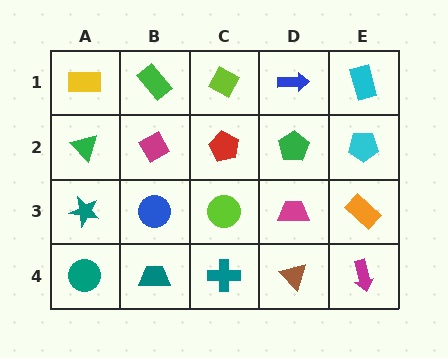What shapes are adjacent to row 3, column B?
A magenta diamond (row 2, column B), a teal trapezoid (row 4, column B), a teal star (row 3, column A), a lime circle (row 3, column C).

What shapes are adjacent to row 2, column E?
A cyan rectangle (row 1, column E), an orange rectangle (row 3, column E), a green pentagon (row 2, column D).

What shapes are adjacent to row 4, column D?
A magenta trapezoid (row 3, column D), a teal cross (row 4, column C), a magenta arrow (row 4, column E).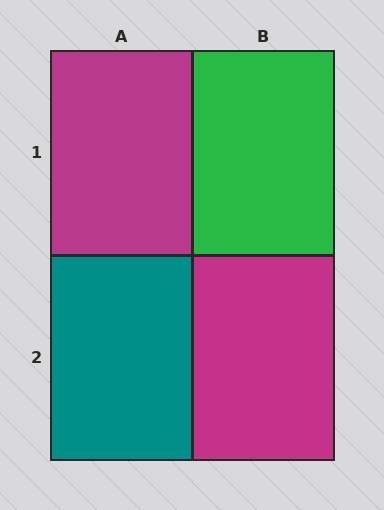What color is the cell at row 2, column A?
Teal.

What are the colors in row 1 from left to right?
Magenta, green.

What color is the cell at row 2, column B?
Magenta.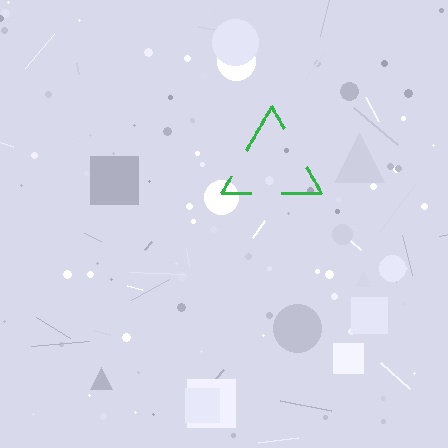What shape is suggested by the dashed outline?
The dashed outline suggests a triangle.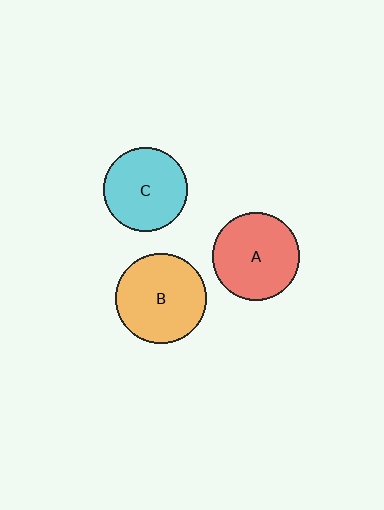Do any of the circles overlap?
No, none of the circles overlap.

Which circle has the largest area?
Circle B (orange).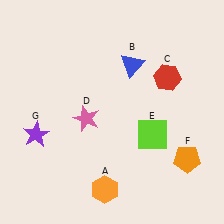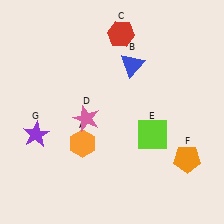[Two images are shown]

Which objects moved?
The objects that moved are: the orange hexagon (A), the red hexagon (C).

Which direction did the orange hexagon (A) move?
The orange hexagon (A) moved up.